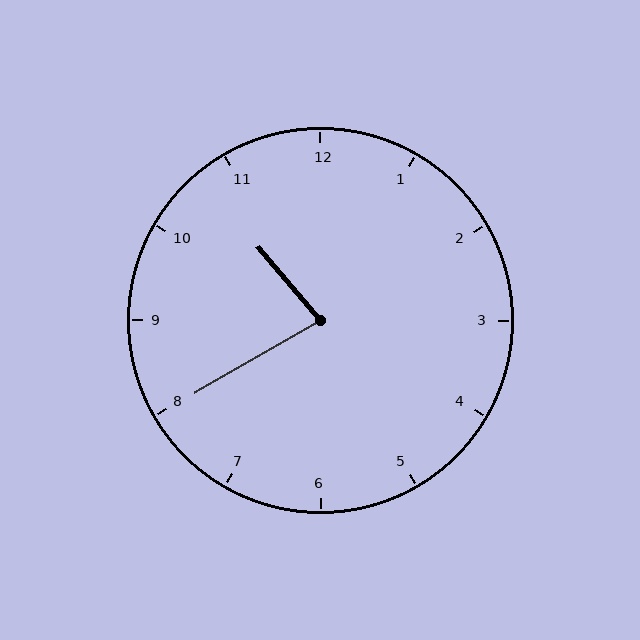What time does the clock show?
10:40.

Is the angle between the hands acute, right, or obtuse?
It is acute.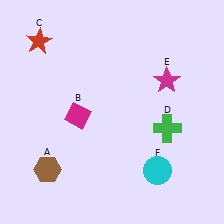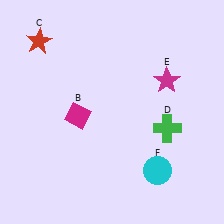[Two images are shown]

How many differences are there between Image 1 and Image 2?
There is 1 difference between the two images.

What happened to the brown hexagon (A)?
The brown hexagon (A) was removed in Image 2. It was in the bottom-left area of Image 1.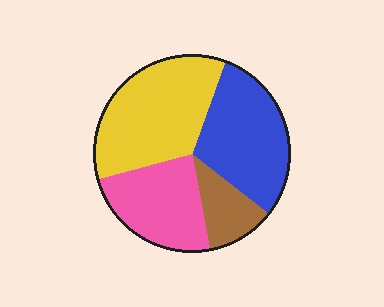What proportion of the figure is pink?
Pink takes up about one quarter (1/4) of the figure.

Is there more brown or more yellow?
Yellow.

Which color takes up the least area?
Brown, at roughly 10%.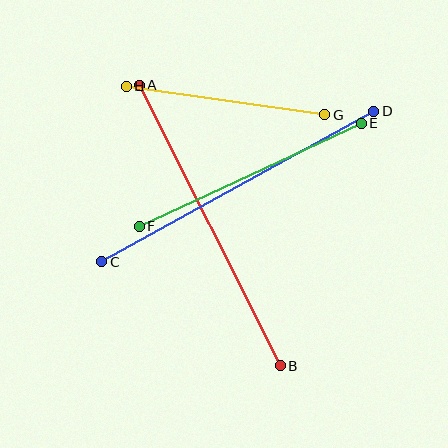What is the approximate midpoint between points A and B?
The midpoint is at approximately (210, 226) pixels.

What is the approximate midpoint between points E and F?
The midpoint is at approximately (250, 175) pixels.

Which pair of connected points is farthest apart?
Points A and B are farthest apart.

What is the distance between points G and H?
The distance is approximately 201 pixels.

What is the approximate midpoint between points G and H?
The midpoint is at approximately (226, 101) pixels.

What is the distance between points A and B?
The distance is approximately 314 pixels.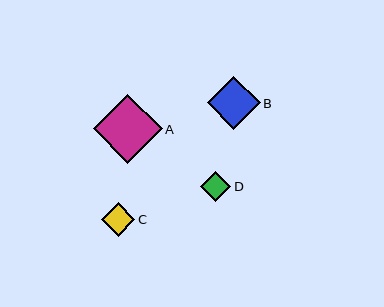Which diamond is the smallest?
Diamond D is the smallest with a size of approximately 30 pixels.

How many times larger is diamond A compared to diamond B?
Diamond A is approximately 1.3 times the size of diamond B.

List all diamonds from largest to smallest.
From largest to smallest: A, B, C, D.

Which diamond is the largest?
Diamond A is the largest with a size of approximately 69 pixels.